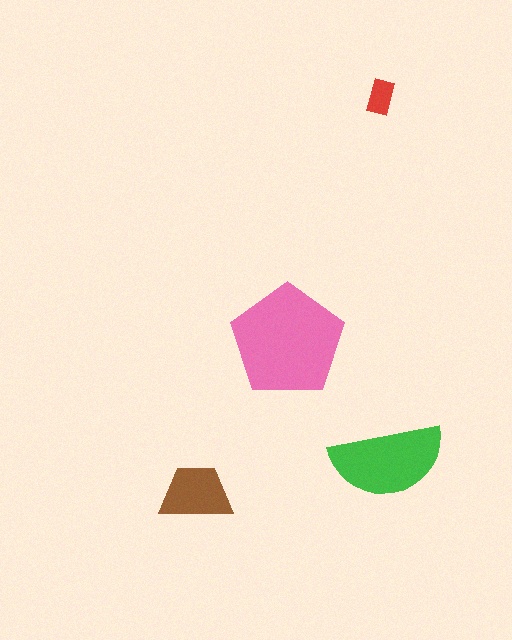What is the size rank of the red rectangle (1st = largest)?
4th.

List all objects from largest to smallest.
The pink pentagon, the green semicircle, the brown trapezoid, the red rectangle.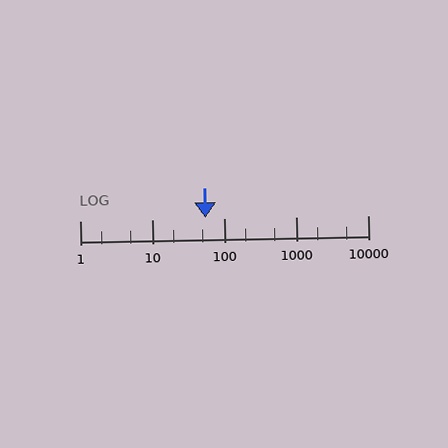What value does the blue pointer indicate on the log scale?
The pointer indicates approximately 55.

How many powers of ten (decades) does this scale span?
The scale spans 4 decades, from 1 to 10000.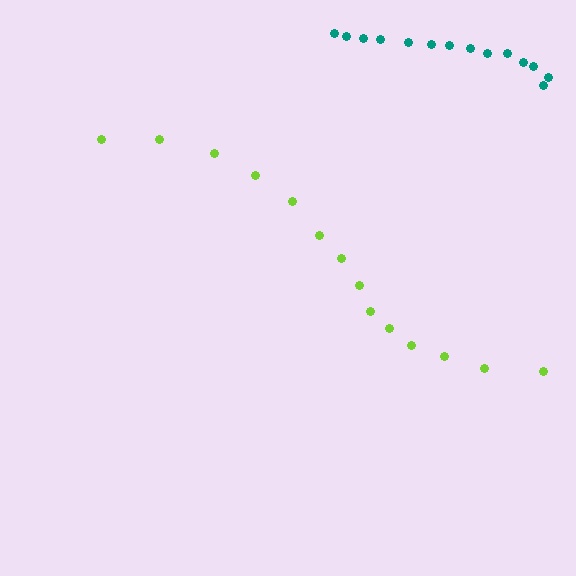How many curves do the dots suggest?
There are 2 distinct paths.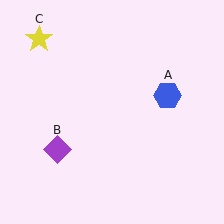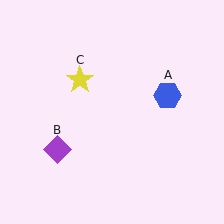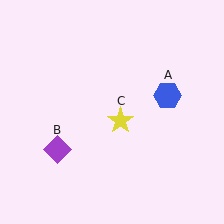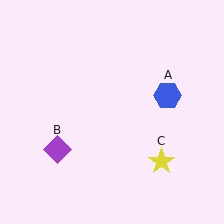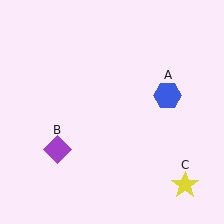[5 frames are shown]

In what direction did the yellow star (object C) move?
The yellow star (object C) moved down and to the right.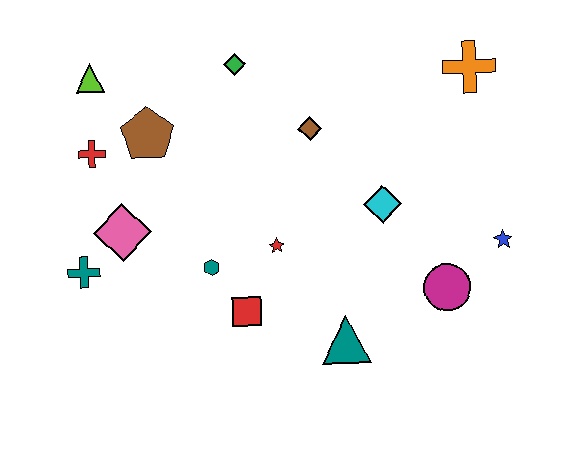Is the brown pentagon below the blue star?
No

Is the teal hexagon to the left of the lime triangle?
No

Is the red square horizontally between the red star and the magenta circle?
No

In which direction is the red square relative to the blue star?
The red square is to the left of the blue star.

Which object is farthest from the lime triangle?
The blue star is farthest from the lime triangle.